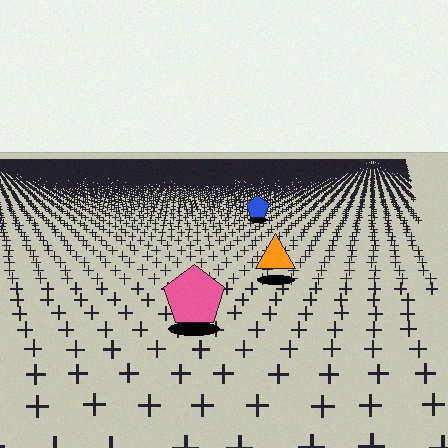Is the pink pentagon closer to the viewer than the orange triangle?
Yes. The pink pentagon is closer — you can tell from the texture gradient: the ground texture is coarser near it.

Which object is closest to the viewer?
The pink pentagon is closest. The texture marks near it are larger and more spread out.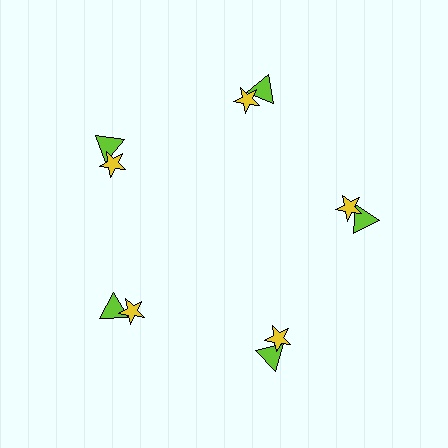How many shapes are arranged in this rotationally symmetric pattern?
There are 10 shapes, arranged in 5 groups of 2.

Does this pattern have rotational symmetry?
Yes, this pattern has 5-fold rotational symmetry. It looks the same after rotating 72 degrees around the center.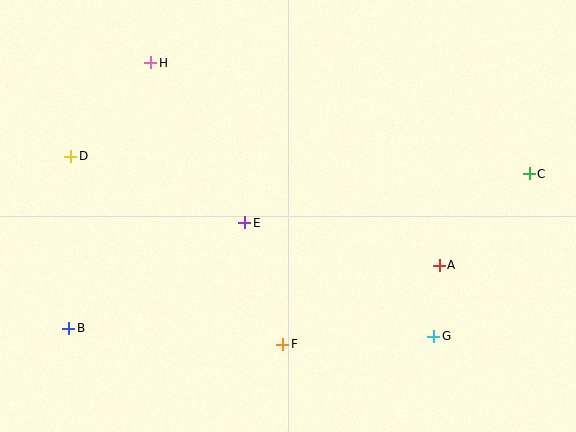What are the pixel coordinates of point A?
Point A is at (439, 265).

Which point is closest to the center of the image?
Point E at (245, 223) is closest to the center.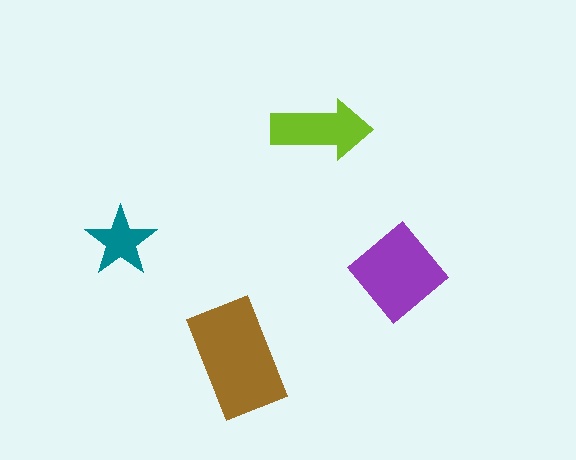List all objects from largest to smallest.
The brown rectangle, the purple diamond, the lime arrow, the teal star.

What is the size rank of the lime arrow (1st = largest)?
3rd.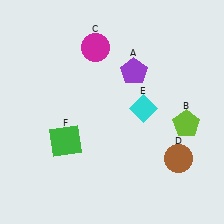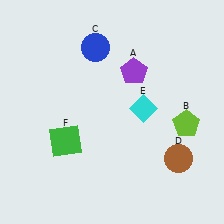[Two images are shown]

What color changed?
The circle (C) changed from magenta in Image 1 to blue in Image 2.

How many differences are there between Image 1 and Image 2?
There is 1 difference between the two images.